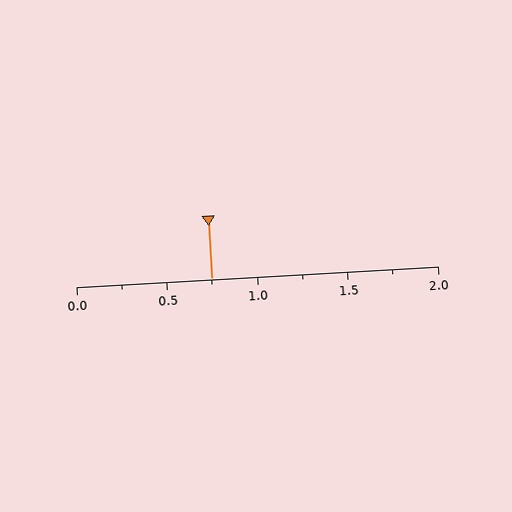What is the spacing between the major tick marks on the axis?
The major ticks are spaced 0.5 apart.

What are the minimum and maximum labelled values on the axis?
The axis runs from 0.0 to 2.0.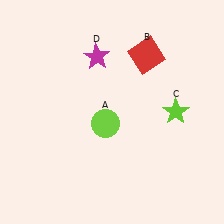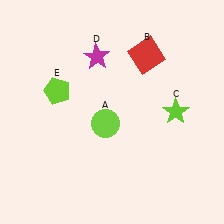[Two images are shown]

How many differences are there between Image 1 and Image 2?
There is 1 difference between the two images.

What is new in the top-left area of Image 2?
A lime pentagon (E) was added in the top-left area of Image 2.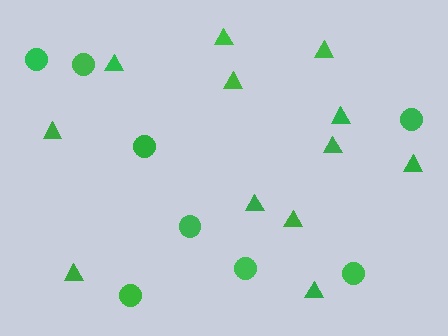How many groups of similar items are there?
There are 2 groups: one group of circles (8) and one group of triangles (12).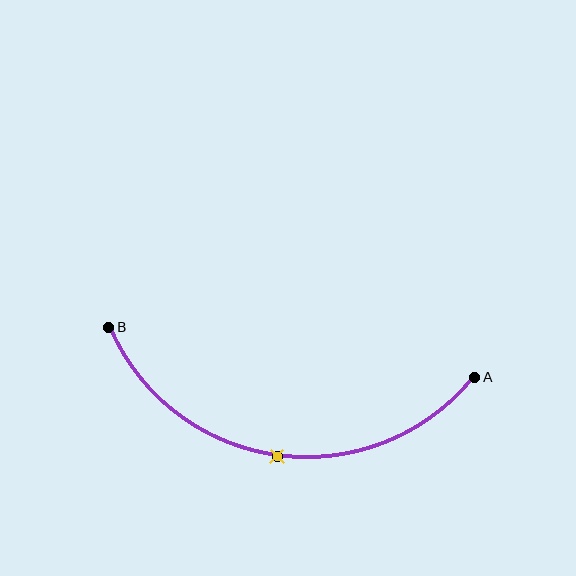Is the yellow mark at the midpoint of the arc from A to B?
Yes. The yellow mark lies on the arc at equal arc-length from both A and B — it is the arc midpoint.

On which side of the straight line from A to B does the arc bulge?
The arc bulges below the straight line connecting A and B.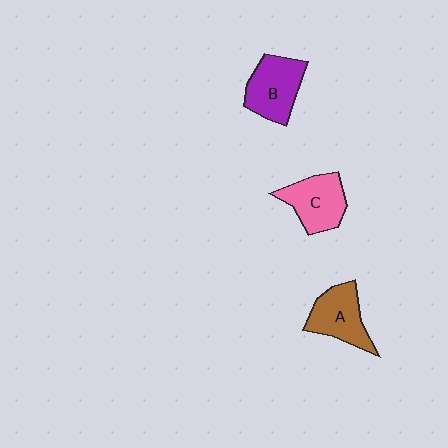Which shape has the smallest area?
Shape A (brown).